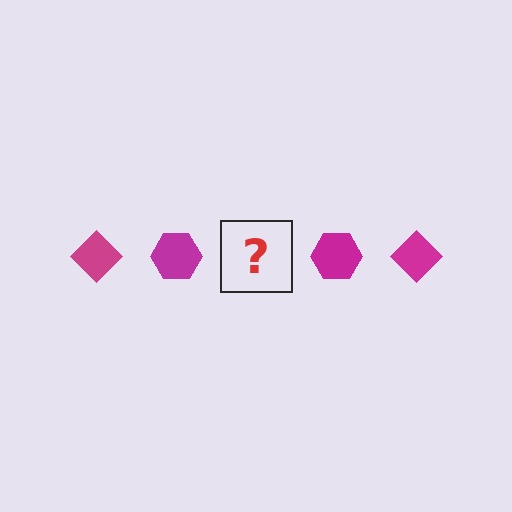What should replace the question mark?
The question mark should be replaced with a magenta diamond.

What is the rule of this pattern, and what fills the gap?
The rule is that the pattern cycles through diamond, hexagon shapes in magenta. The gap should be filled with a magenta diamond.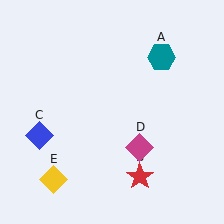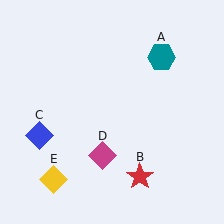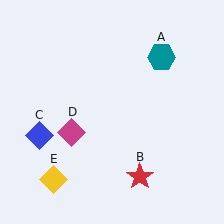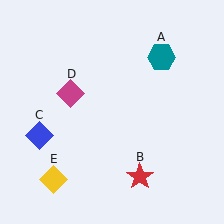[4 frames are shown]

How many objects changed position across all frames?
1 object changed position: magenta diamond (object D).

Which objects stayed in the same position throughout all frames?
Teal hexagon (object A) and red star (object B) and blue diamond (object C) and yellow diamond (object E) remained stationary.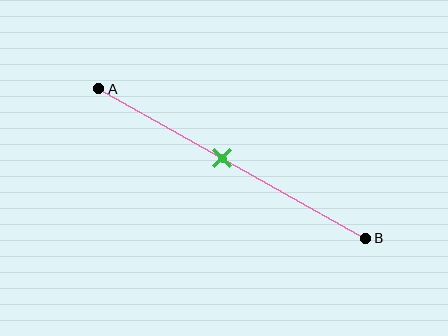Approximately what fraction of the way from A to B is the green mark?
The green mark is approximately 45% of the way from A to B.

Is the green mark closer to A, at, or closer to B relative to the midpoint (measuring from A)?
The green mark is closer to point A than the midpoint of segment AB.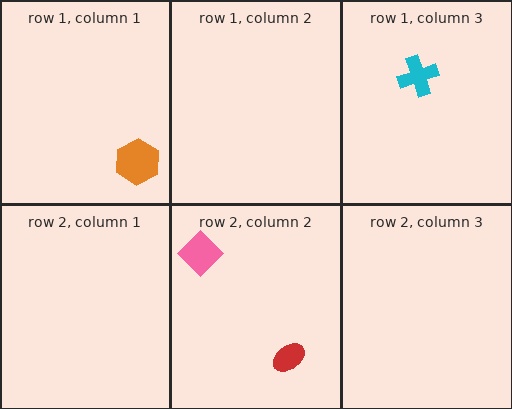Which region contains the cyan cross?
The row 1, column 3 region.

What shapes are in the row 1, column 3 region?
The cyan cross.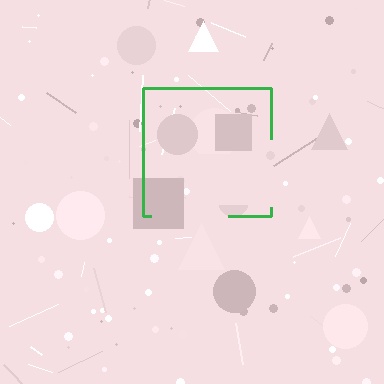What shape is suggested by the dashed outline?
The dashed outline suggests a square.